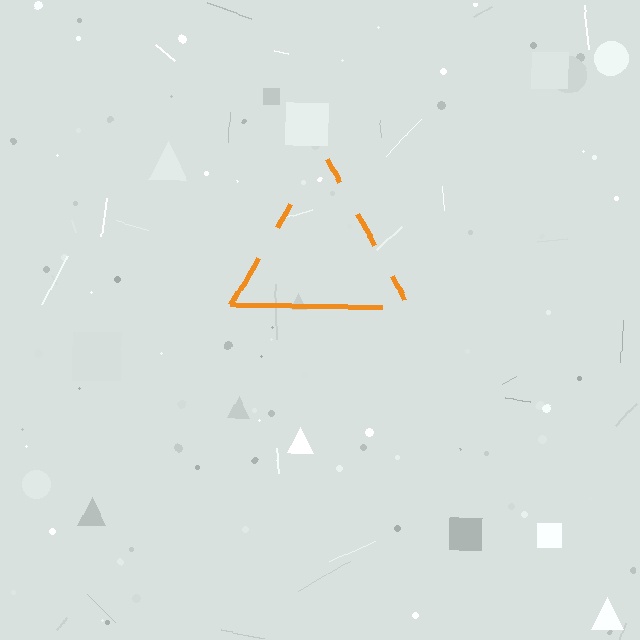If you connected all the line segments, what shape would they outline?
They would outline a triangle.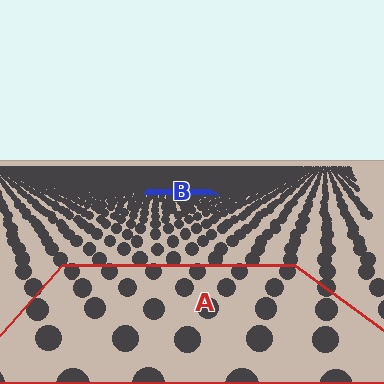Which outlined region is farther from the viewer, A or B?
Region B is farther from the viewer — the texture elements inside it appear smaller and more densely packed.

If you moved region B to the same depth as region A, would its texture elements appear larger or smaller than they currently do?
They would appear larger. At a closer depth, the same texture elements are projected at a bigger on-screen size.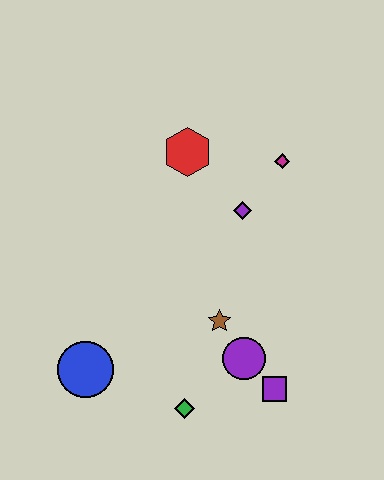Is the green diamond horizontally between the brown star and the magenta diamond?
No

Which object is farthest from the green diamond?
The magenta diamond is farthest from the green diamond.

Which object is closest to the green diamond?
The purple circle is closest to the green diamond.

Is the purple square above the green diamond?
Yes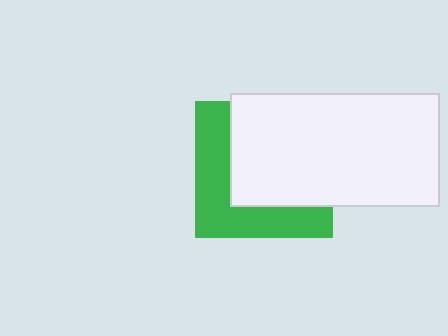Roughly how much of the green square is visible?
A small part of it is visible (roughly 41%).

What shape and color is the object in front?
The object in front is a white rectangle.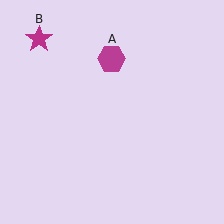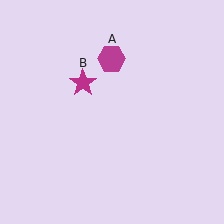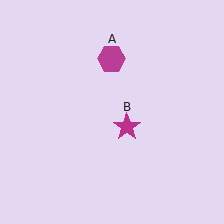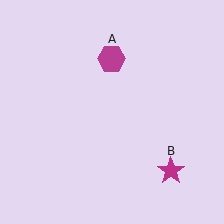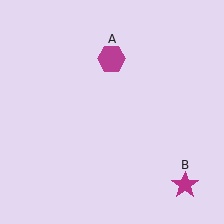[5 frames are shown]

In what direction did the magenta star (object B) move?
The magenta star (object B) moved down and to the right.